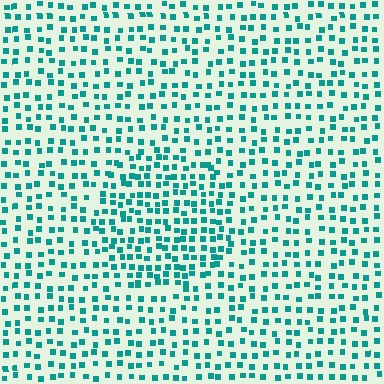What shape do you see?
I see a circle.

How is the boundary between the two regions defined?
The boundary is defined by a change in element density (approximately 1.6x ratio). All elements are the same color, size, and shape.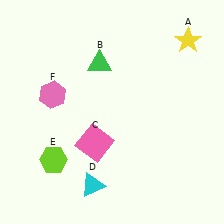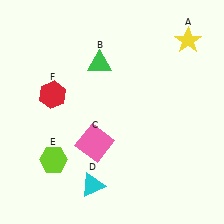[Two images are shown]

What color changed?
The hexagon (F) changed from pink in Image 1 to red in Image 2.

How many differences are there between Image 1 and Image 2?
There is 1 difference between the two images.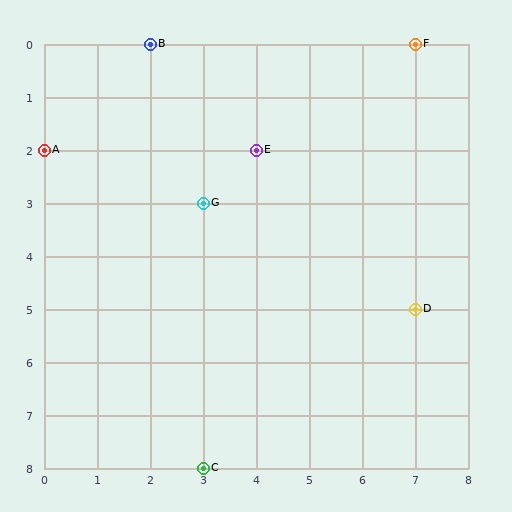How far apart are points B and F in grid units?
Points B and F are 5 columns apart.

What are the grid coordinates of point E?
Point E is at grid coordinates (4, 2).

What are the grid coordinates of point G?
Point G is at grid coordinates (3, 3).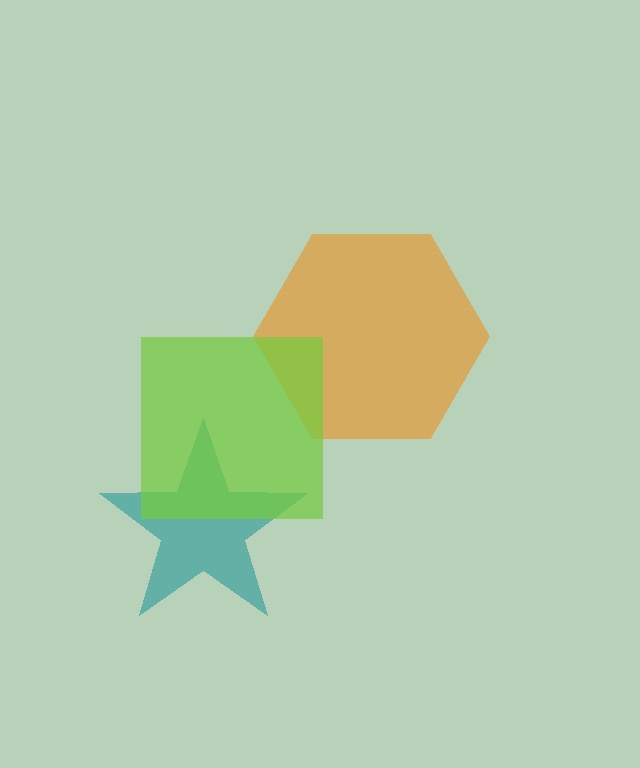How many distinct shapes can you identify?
There are 3 distinct shapes: an orange hexagon, a teal star, a lime square.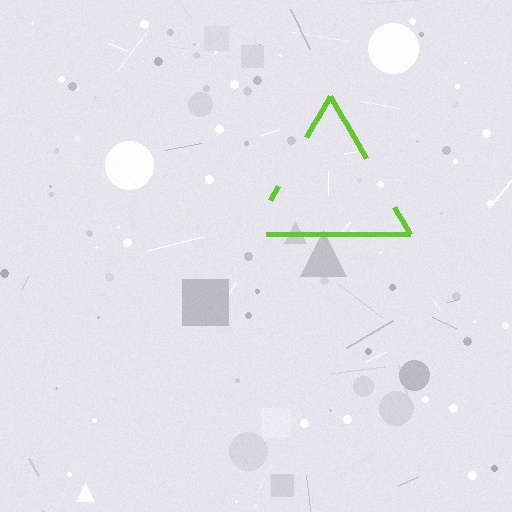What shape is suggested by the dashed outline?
The dashed outline suggests a triangle.